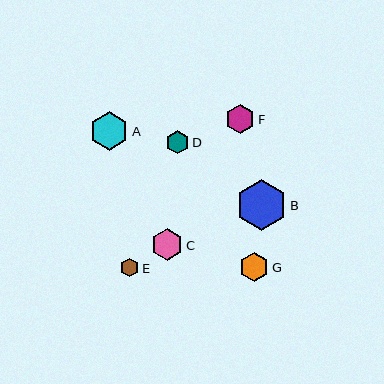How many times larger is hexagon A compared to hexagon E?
Hexagon A is approximately 2.1 times the size of hexagon E.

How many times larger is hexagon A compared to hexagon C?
Hexagon A is approximately 1.2 times the size of hexagon C.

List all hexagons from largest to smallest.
From largest to smallest: B, A, C, F, G, D, E.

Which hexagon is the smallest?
Hexagon E is the smallest with a size of approximately 19 pixels.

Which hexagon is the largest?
Hexagon B is the largest with a size of approximately 50 pixels.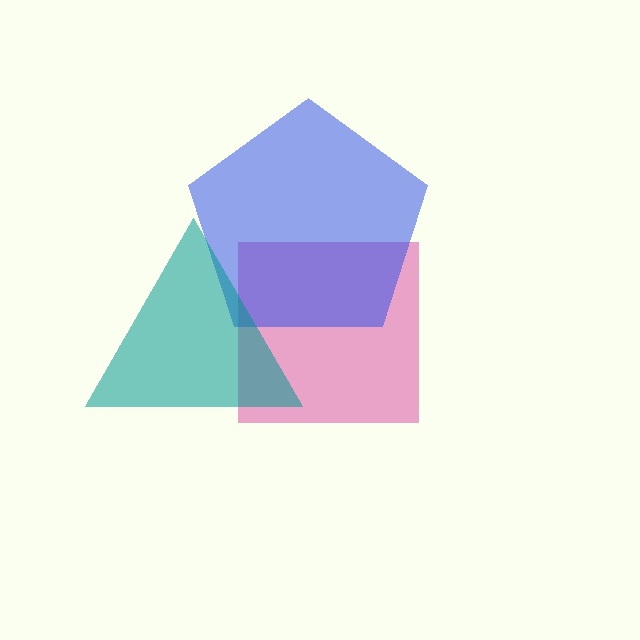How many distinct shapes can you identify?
There are 3 distinct shapes: a pink square, a blue pentagon, a teal triangle.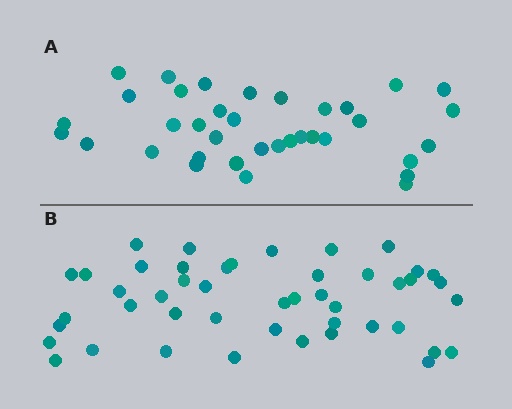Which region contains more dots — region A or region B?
Region B (the bottom region) has more dots.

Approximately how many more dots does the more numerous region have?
Region B has roughly 10 or so more dots than region A.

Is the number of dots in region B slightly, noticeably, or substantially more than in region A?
Region B has noticeably more, but not dramatically so. The ratio is roughly 1.3 to 1.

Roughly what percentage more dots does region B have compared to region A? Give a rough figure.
About 30% more.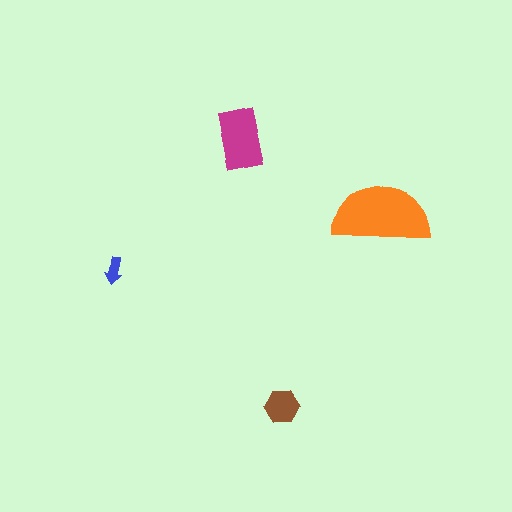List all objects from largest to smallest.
The orange semicircle, the magenta rectangle, the brown hexagon, the blue arrow.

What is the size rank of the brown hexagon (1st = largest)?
3rd.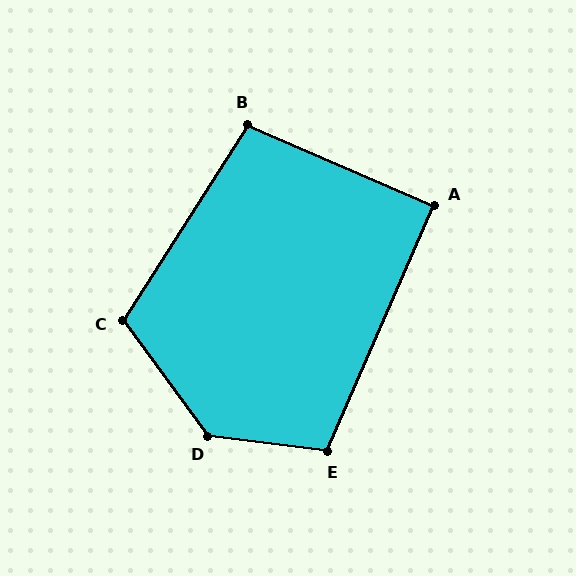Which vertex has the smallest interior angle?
A, at approximately 90 degrees.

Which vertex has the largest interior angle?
D, at approximately 134 degrees.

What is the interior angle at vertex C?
Approximately 111 degrees (obtuse).